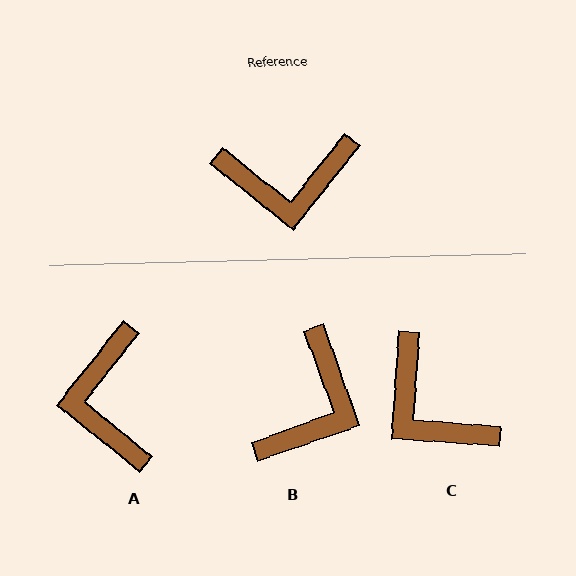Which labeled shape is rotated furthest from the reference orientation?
A, about 90 degrees away.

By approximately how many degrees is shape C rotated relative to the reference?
Approximately 55 degrees clockwise.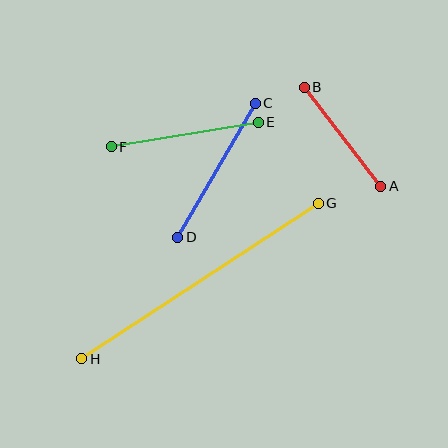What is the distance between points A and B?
The distance is approximately 125 pixels.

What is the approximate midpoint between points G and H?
The midpoint is at approximately (200, 281) pixels.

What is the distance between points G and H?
The distance is approximately 283 pixels.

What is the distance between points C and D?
The distance is approximately 155 pixels.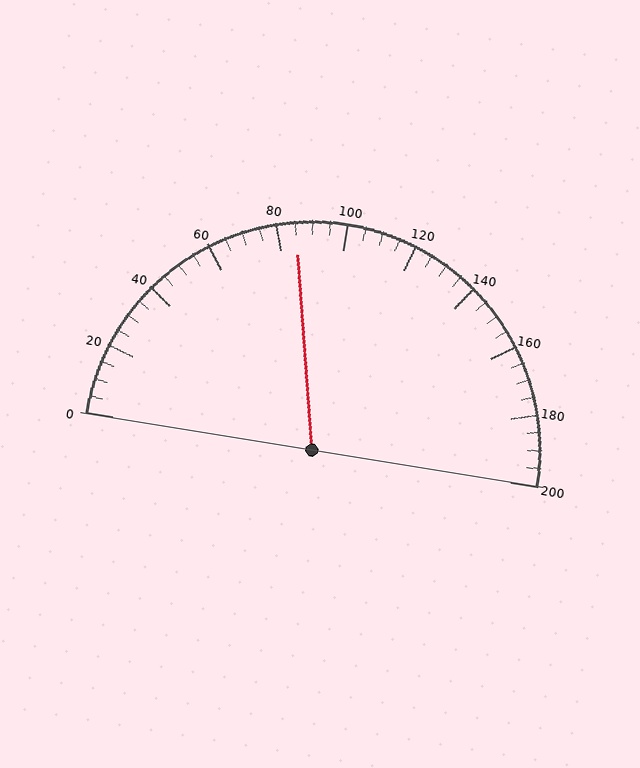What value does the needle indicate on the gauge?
The needle indicates approximately 85.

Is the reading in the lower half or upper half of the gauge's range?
The reading is in the lower half of the range (0 to 200).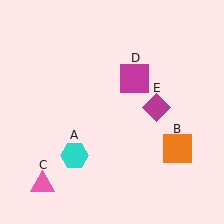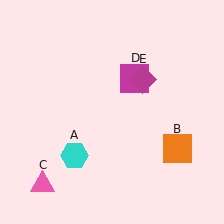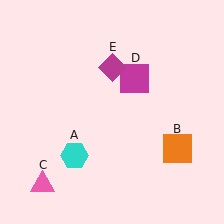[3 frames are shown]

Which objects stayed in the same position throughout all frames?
Cyan hexagon (object A) and orange square (object B) and pink triangle (object C) and magenta square (object D) remained stationary.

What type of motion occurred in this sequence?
The magenta diamond (object E) rotated counterclockwise around the center of the scene.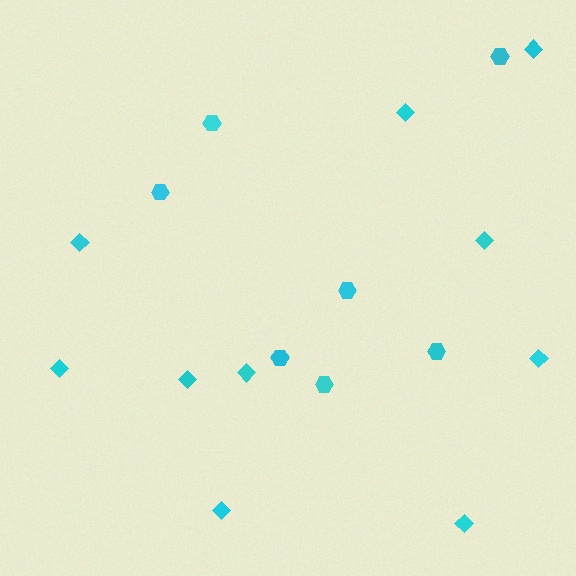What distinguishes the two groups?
There are 2 groups: one group of hexagons (7) and one group of diamonds (10).